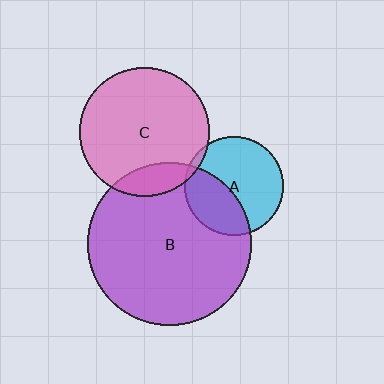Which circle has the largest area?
Circle B (purple).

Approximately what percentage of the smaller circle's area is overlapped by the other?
Approximately 35%.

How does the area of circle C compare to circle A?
Approximately 1.7 times.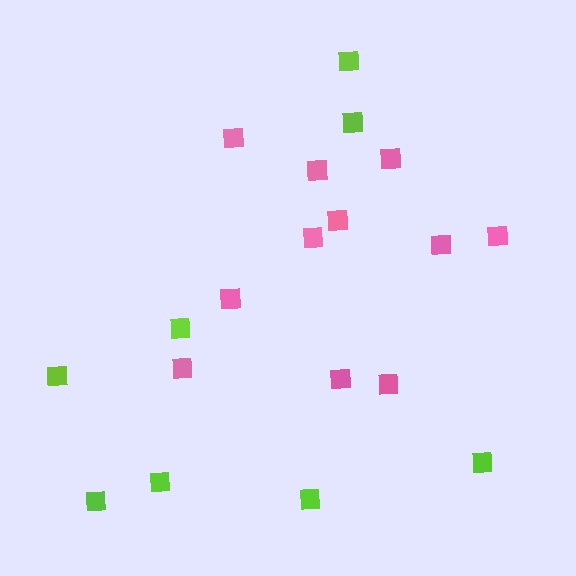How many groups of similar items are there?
There are 2 groups: one group of pink squares (11) and one group of lime squares (8).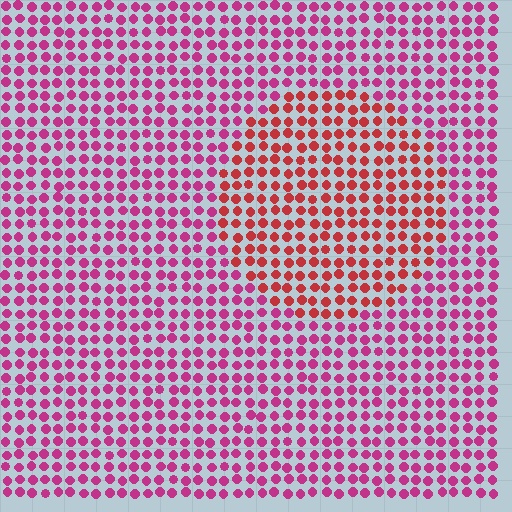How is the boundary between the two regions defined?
The boundary is defined purely by a slight shift in hue (about 34 degrees). Spacing, size, and orientation are identical on both sides.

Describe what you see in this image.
The image is filled with small magenta elements in a uniform arrangement. A circle-shaped region is visible where the elements are tinted to a slightly different hue, forming a subtle color boundary.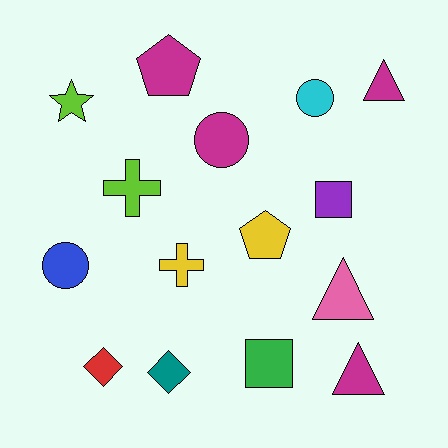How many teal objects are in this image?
There is 1 teal object.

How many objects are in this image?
There are 15 objects.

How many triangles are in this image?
There are 3 triangles.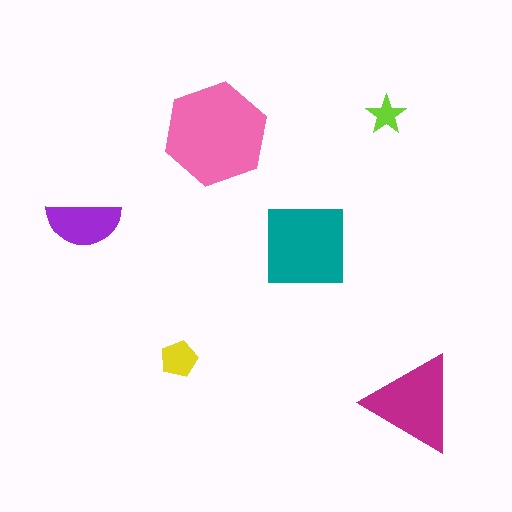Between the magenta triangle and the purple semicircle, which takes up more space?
The magenta triangle.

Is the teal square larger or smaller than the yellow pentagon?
Larger.